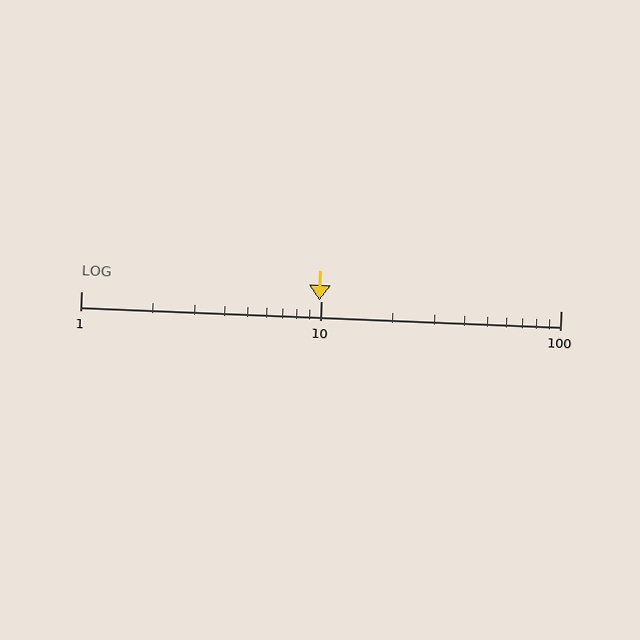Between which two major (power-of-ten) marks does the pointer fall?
The pointer is between 1 and 10.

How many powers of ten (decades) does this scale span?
The scale spans 2 decades, from 1 to 100.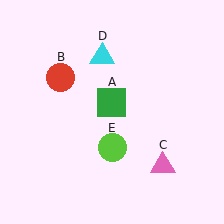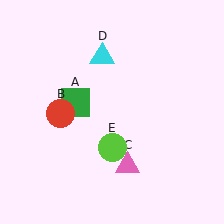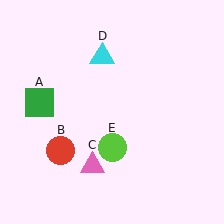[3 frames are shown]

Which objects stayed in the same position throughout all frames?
Cyan triangle (object D) and lime circle (object E) remained stationary.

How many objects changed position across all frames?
3 objects changed position: green square (object A), red circle (object B), pink triangle (object C).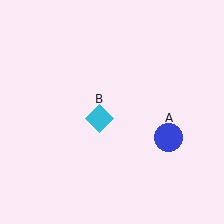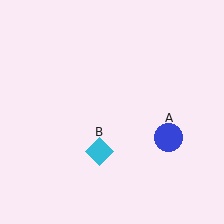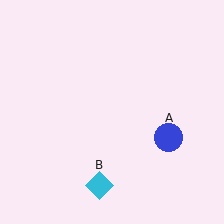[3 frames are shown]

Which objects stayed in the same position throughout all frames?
Blue circle (object A) remained stationary.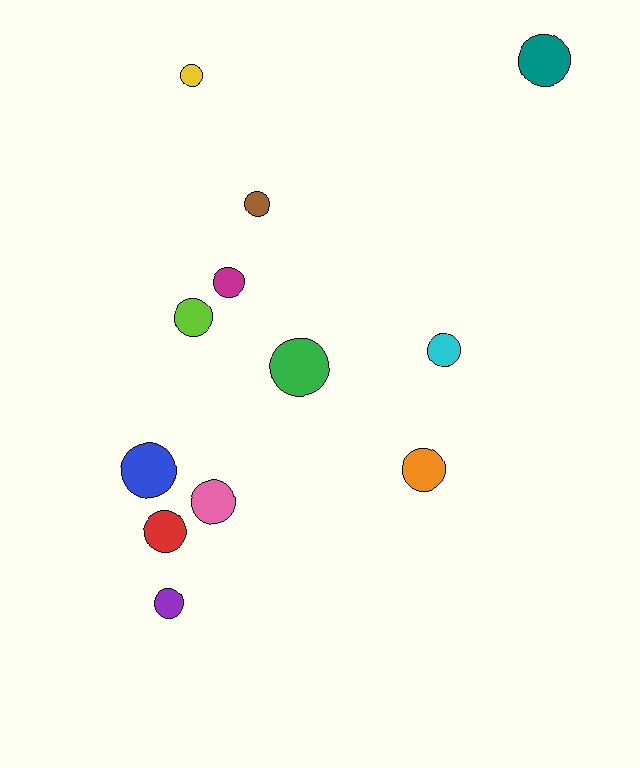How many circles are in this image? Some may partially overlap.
There are 12 circles.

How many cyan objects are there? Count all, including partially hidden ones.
There is 1 cyan object.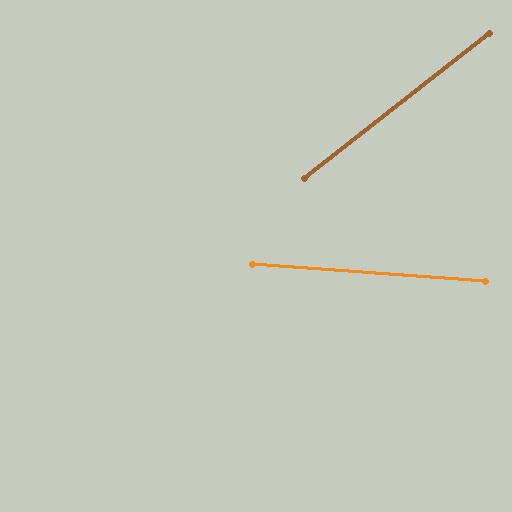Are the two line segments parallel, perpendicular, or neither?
Neither parallel nor perpendicular — they differ by about 42°.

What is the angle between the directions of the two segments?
Approximately 42 degrees.